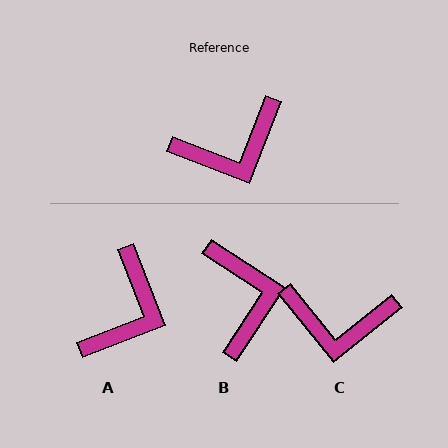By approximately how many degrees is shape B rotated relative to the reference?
Approximately 78 degrees counter-clockwise.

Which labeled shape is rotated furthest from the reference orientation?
B, about 78 degrees away.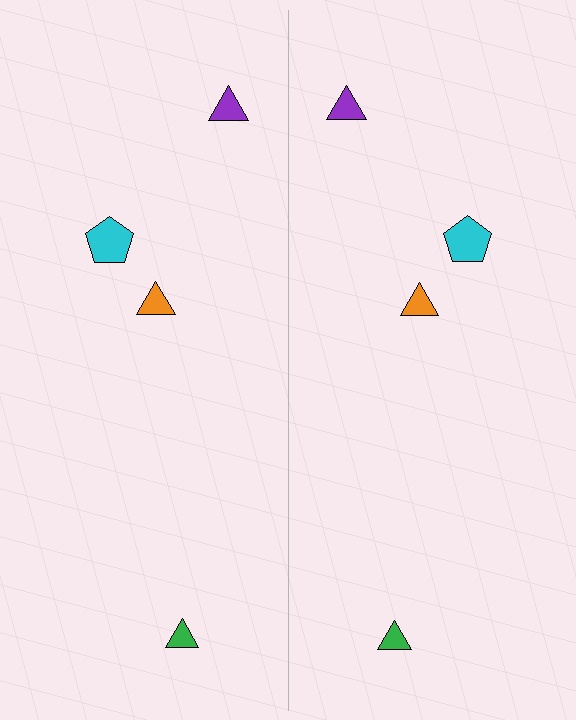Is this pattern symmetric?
Yes, this pattern has bilateral (reflection) symmetry.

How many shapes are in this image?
There are 8 shapes in this image.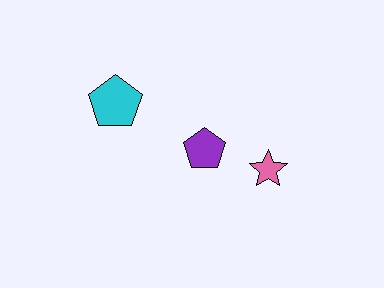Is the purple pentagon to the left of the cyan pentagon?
No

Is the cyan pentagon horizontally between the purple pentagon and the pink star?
No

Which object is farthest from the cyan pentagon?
The pink star is farthest from the cyan pentagon.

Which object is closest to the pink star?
The purple pentagon is closest to the pink star.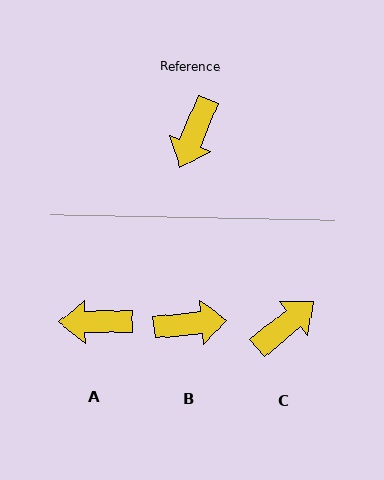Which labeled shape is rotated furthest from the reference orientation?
C, about 152 degrees away.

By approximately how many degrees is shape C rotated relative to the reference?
Approximately 152 degrees counter-clockwise.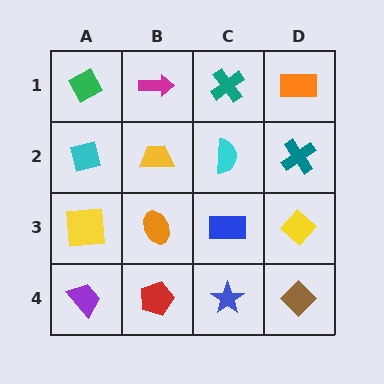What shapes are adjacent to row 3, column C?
A cyan semicircle (row 2, column C), a blue star (row 4, column C), an orange ellipse (row 3, column B), a yellow diamond (row 3, column D).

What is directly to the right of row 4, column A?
A red pentagon.